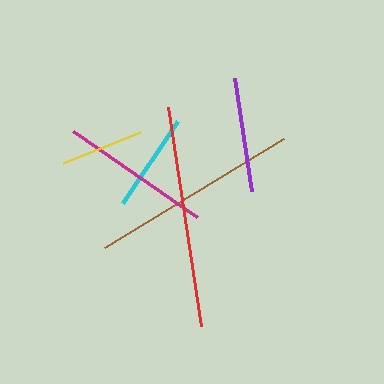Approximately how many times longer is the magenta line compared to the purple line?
The magenta line is approximately 1.3 times the length of the purple line.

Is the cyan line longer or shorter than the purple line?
The purple line is longer than the cyan line.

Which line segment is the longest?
The red line is the longest at approximately 221 pixels.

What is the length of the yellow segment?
The yellow segment is approximately 83 pixels long.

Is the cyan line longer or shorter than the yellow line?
The cyan line is longer than the yellow line.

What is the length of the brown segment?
The brown segment is approximately 210 pixels long.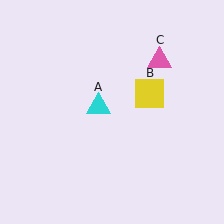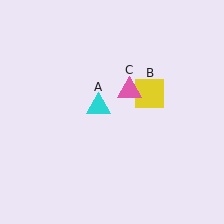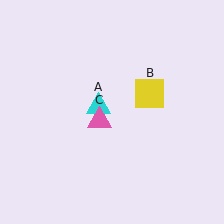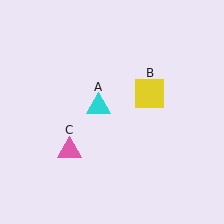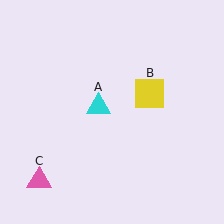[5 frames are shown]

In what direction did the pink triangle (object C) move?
The pink triangle (object C) moved down and to the left.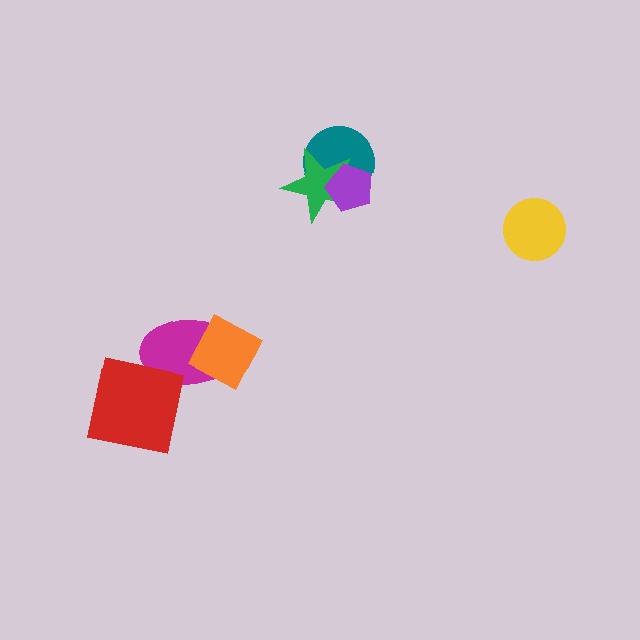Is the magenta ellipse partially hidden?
Yes, it is partially covered by another shape.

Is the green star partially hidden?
Yes, it is partially covered by another shape.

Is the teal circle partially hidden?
Yes, it is partially covered by another shape.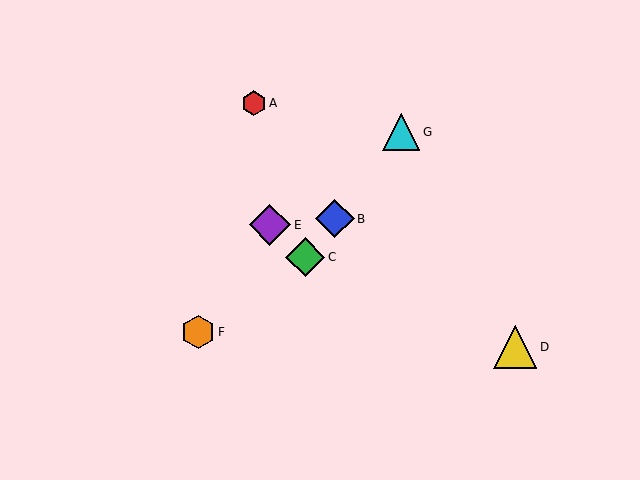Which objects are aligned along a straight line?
Objects B, C, G are aligned along a straight line.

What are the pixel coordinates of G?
Object G is at (401, 132).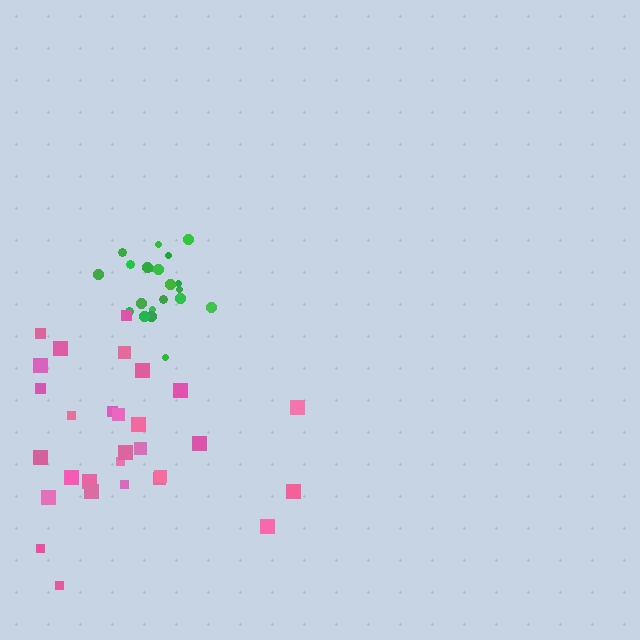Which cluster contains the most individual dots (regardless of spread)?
Pink (29).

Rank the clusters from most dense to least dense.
green, pink.